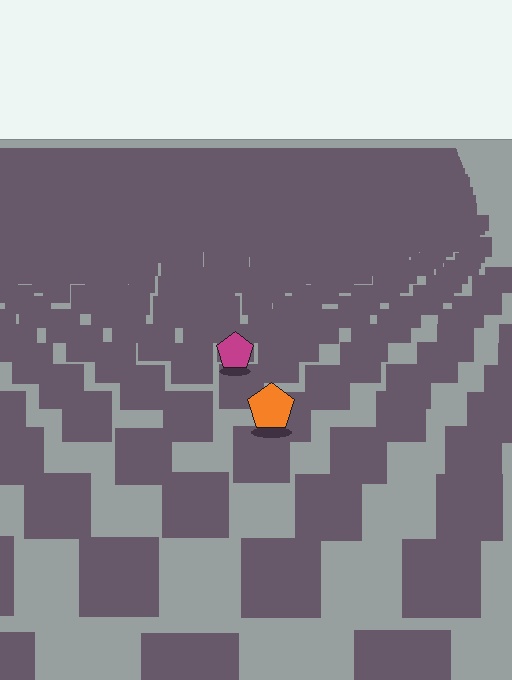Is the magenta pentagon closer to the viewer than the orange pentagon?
No. The orange pentagon is closer — you can tell from the texture gradient: the ground texture is coarser near it.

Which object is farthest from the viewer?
The magenta pentagon is farthest from the viewer. It appears smaller and the ground texture around it is denser.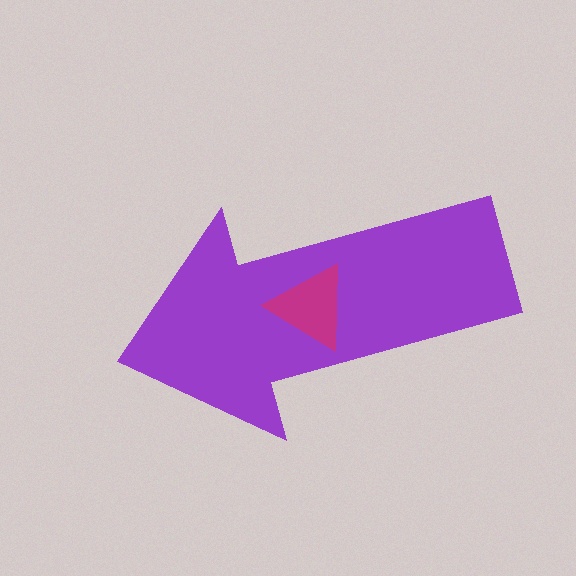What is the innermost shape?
The magenta triangle.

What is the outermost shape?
The purple arrow.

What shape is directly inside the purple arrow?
The magenta triangle.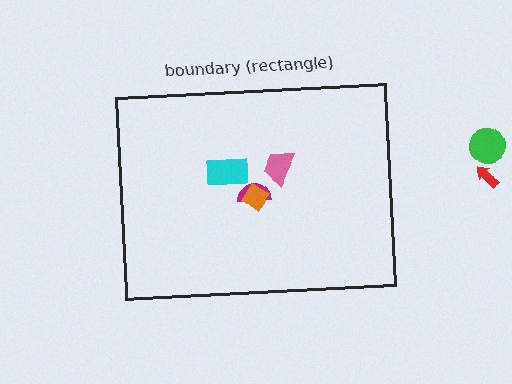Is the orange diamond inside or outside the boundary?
Inside.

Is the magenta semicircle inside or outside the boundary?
Inside.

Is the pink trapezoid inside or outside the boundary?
Inside.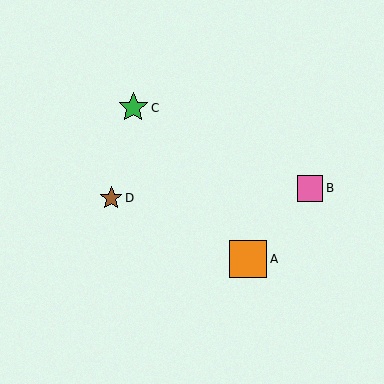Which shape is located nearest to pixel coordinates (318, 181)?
The pink square (labeled B) at (310, 189) is nearest to that location.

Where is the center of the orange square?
The center of the orange square is at (248, 259).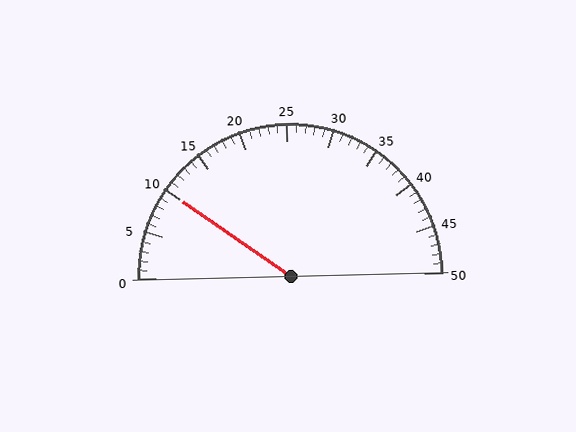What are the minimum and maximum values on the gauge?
The gauge ranges from 0 to 50.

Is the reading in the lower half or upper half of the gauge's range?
The reading is in the lower half of the range (0 to 50).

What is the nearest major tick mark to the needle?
The nearest major tick mark is 10.